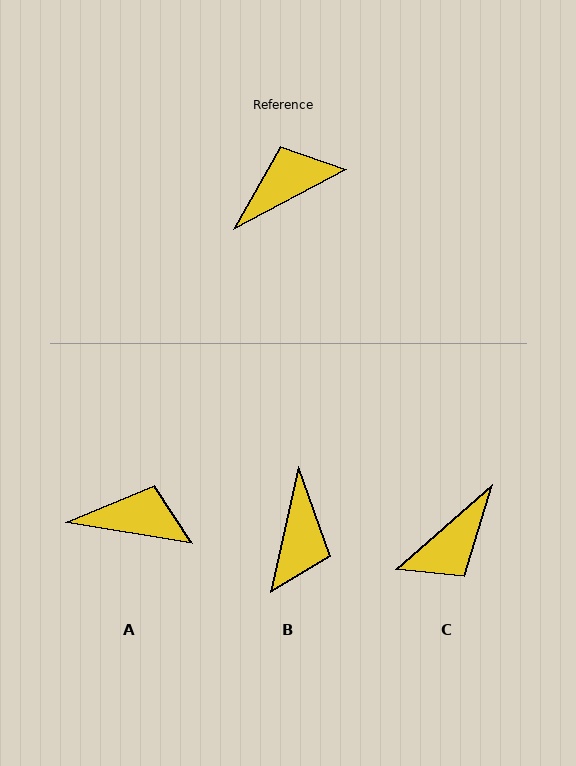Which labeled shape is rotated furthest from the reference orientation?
C, about 167 degrees away.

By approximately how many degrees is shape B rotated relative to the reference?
Approximately 131 degrees clockwise.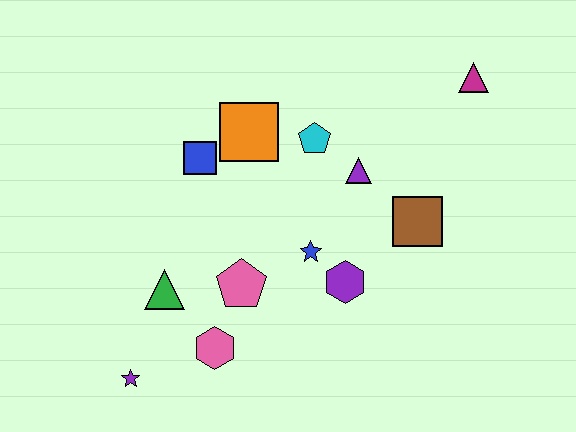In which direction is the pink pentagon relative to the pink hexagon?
The pink pentagon is above the pink hexagon.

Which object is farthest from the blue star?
The magenta triangle is farthest from the blue star.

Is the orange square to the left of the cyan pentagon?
Yes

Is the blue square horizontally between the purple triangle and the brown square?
No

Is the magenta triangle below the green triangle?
No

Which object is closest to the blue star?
The purple hexagon is closest to the blue star.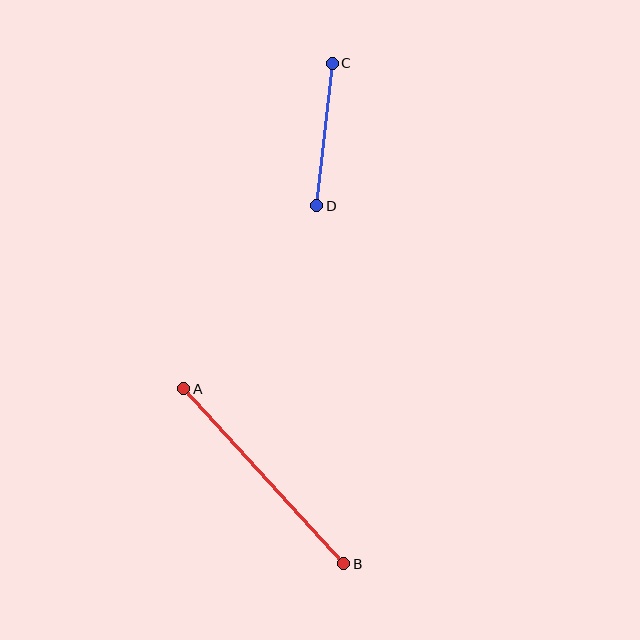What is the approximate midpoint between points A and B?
The midpoint is at approximately (264, 476) pixels.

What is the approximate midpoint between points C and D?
The midpoint is at approximately (325, 134) pixels.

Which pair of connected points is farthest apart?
Points A and B are farthest apart.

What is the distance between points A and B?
The distance is approximately 237 pixels.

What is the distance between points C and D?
The distance is approximately 143 pixels.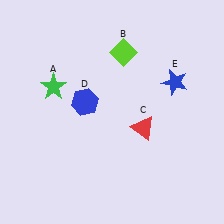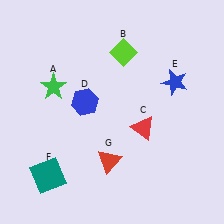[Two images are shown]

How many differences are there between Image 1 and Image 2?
There are 2 differences between the two images.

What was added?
A teal square (F), a red triangle (G) were added in Image 2.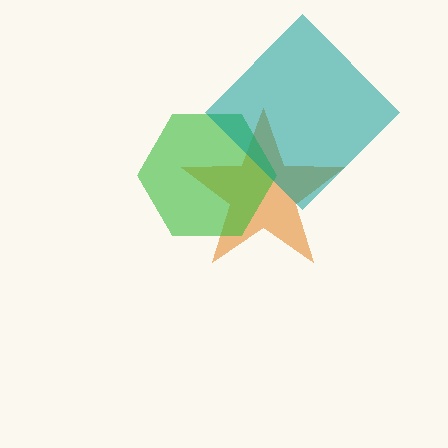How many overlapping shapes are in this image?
There are 3 overlapping shapes in the image.